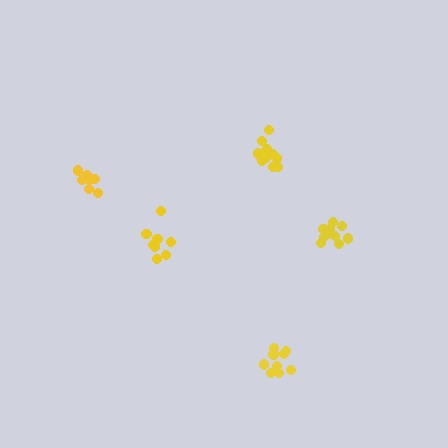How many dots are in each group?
Group 1: 10 dots, Group 2: 9 dots, Group 3: 8 dots, Group 4: 11 dots, Group 5: 8 dots (46 total).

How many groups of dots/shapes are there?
There are 5 groups.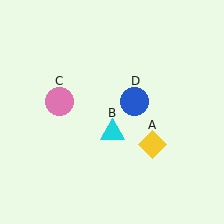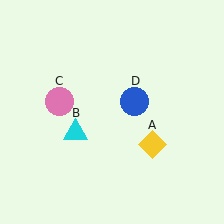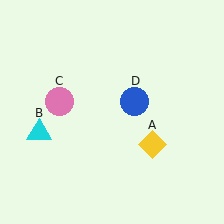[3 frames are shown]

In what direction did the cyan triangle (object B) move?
The cyan triangle (object B) moved left.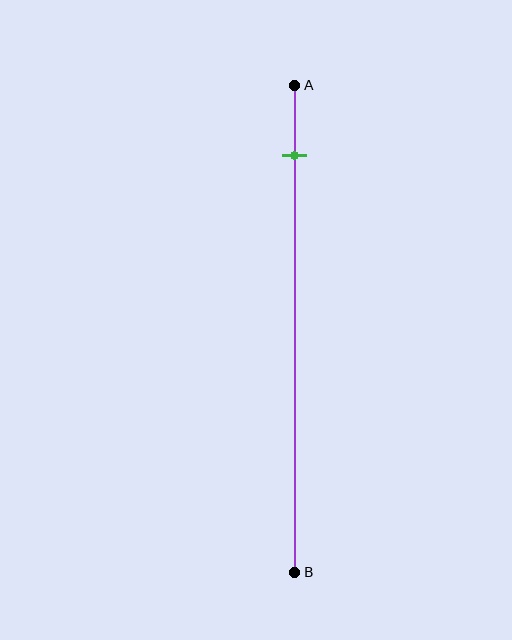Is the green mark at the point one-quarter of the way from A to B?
No, the mark is at about 15% from A, not at the 25% one-quarter point.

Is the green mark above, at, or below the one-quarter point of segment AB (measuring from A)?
The green mark is above the one-quarter point of segment AB.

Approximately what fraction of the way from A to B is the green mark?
The green mark is approximately 15% of the way from A to B.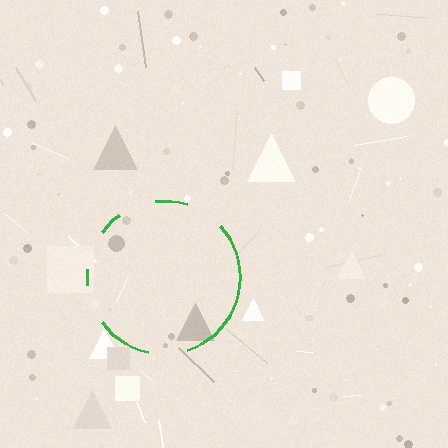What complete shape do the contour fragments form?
The contour fragments form a circle.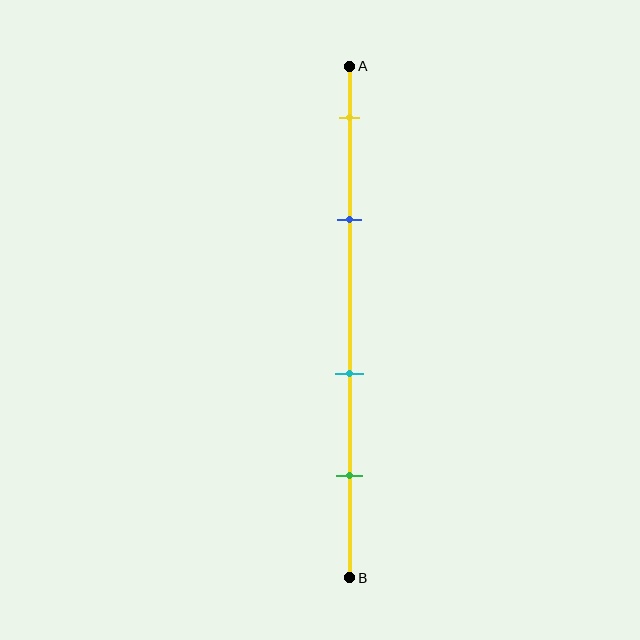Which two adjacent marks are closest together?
The yellow and blue marks are the closest adjacent pair.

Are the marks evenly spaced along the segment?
No, the marks are not evenly spaced.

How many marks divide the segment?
There are 4 marks dividing the segment.